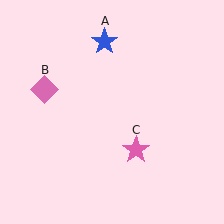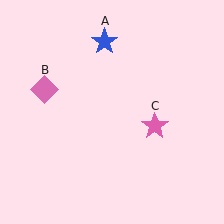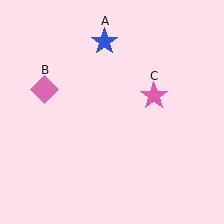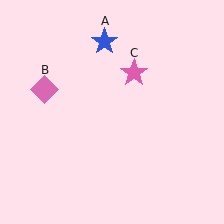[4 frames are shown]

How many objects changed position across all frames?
1 object changed position: pink star (object C).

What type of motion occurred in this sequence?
The pink star (object C) rotated counterclockwise around the center of the scene.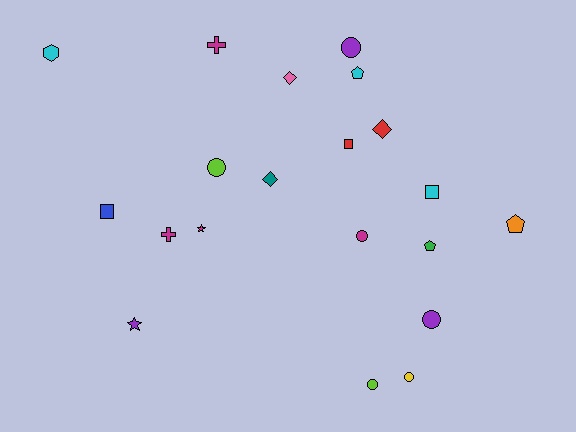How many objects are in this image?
There are 20 objects.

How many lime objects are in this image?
There are 2 lime objects.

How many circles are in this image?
There are 6 circles.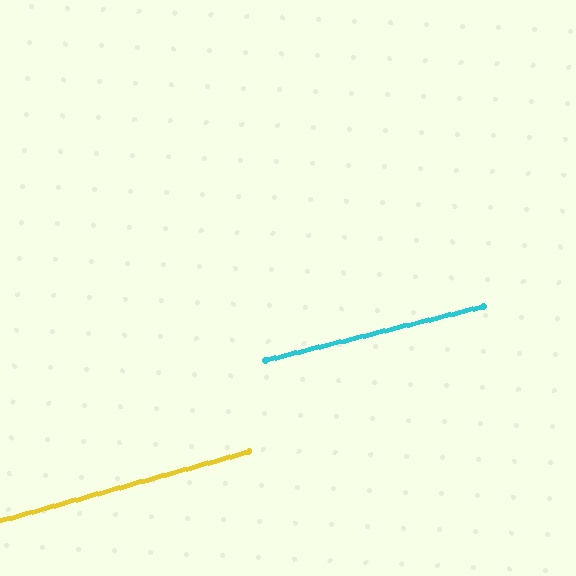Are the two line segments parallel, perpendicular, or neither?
Parallel — their directions differ by only 1.7°.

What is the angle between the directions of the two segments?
Approximately 2 degrees.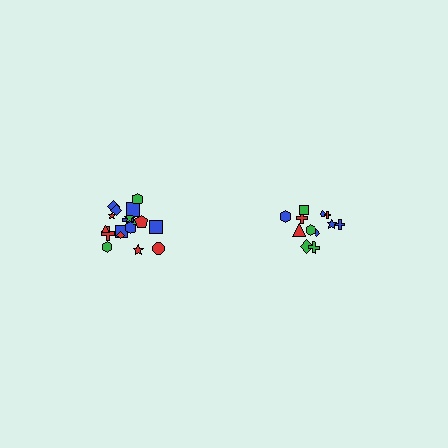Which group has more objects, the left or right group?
The left group.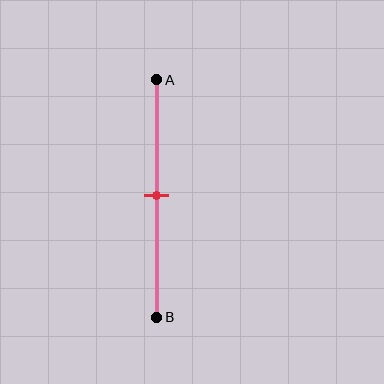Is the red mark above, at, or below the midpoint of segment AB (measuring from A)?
The red mark is approximately at the midpoint of segment AB.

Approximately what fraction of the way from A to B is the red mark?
The red mark is approximately 50% of the way from A to B.